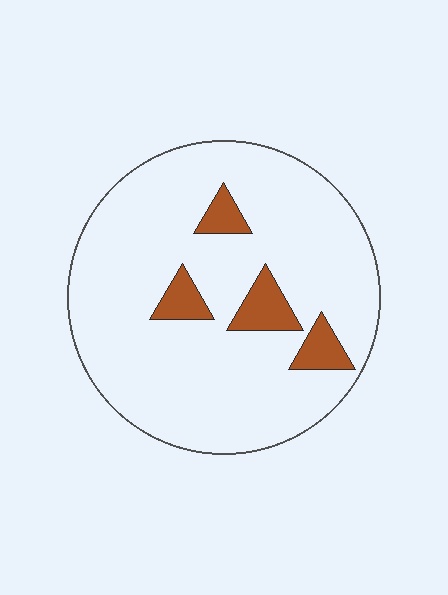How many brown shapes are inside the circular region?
4.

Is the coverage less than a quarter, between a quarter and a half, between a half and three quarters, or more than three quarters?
Less than a quarter.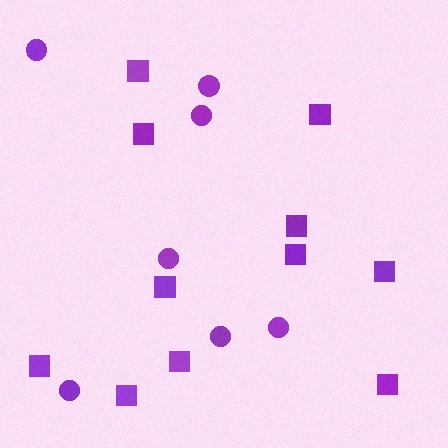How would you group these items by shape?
There are 2 groups: one group of circles (7) and one group of squares (11).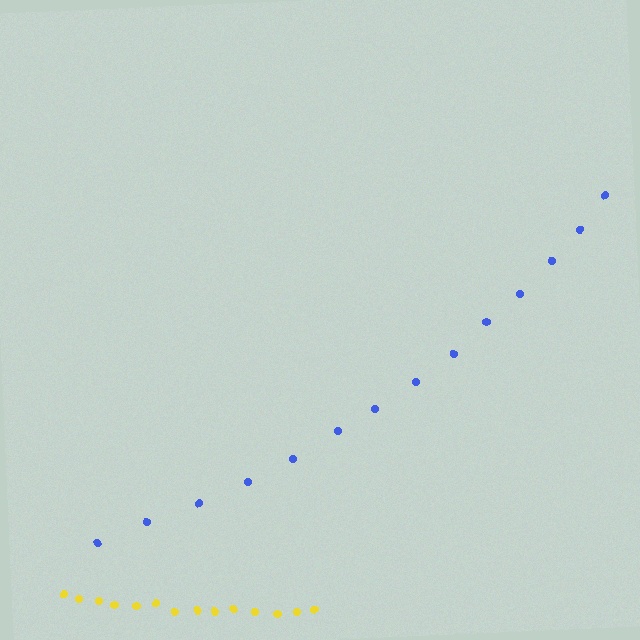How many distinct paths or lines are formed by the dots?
There are 2 distinct paths.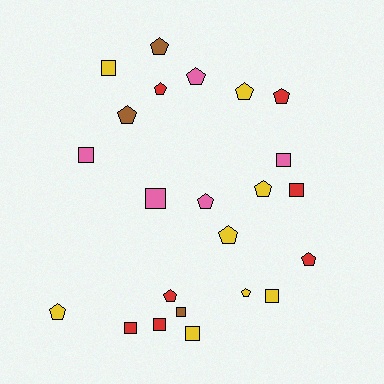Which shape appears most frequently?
Pentagon, with 13 objects.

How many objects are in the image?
There are 23 objects.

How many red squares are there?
There are 3 red squares.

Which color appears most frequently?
Yellow, with 8 objects.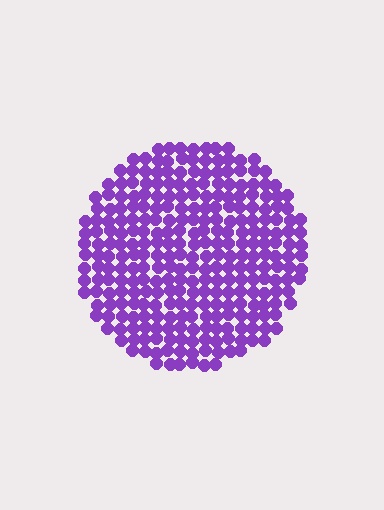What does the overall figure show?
The overall figure shows a circle.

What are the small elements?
The small elements are circles.